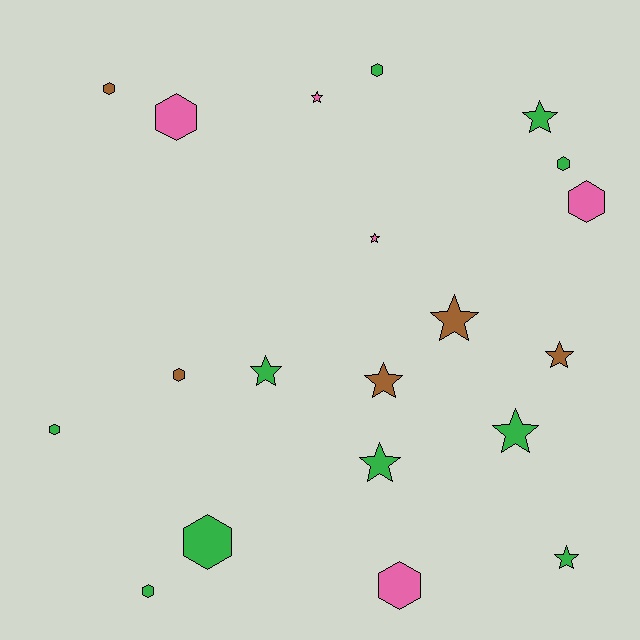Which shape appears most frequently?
Star, with 10 objects.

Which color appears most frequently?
Green, with 10 objects.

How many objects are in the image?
There are 20 objects.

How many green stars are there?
There are 5 green stars.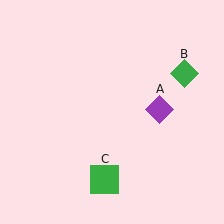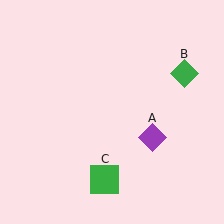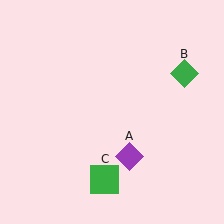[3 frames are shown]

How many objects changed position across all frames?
1 object changed position: purple diamond (object A).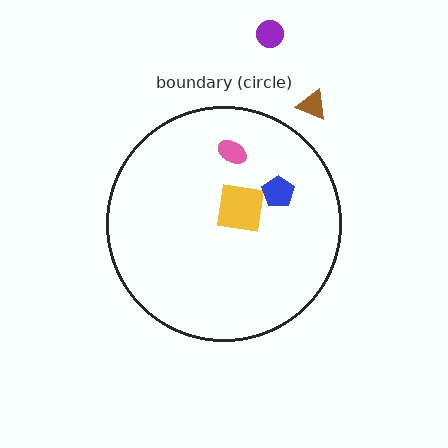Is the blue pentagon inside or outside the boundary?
Inside.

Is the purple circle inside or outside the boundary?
Outside.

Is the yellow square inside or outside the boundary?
Inside.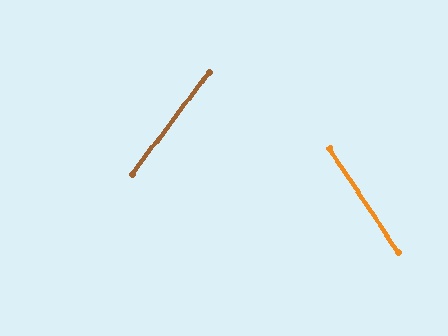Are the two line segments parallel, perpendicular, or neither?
Neither parallel nor perpendicular — they differ by about 71°.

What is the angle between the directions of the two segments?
Approximately 71 degrees.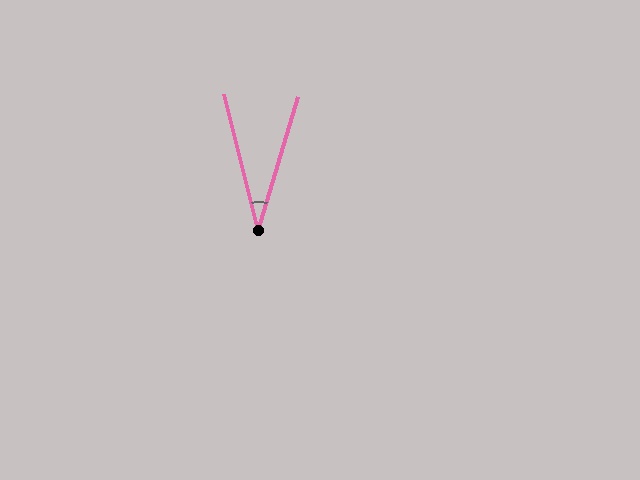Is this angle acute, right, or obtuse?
It is acute.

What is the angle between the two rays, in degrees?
Approximately 31 degrees.